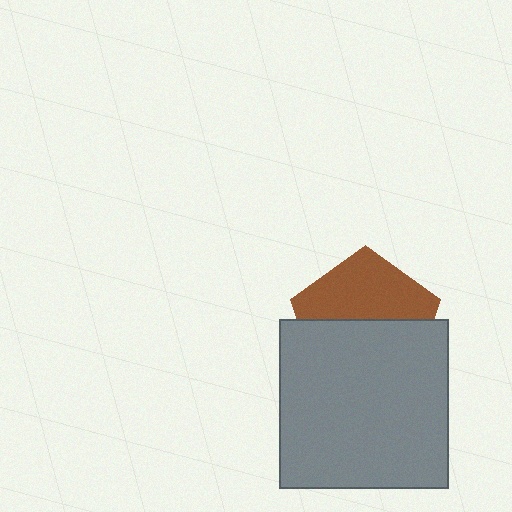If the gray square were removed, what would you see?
You would see the complete brown pentagon.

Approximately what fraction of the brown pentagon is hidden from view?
Roughly 53% of the brown pentagon is hidden behind the gray square.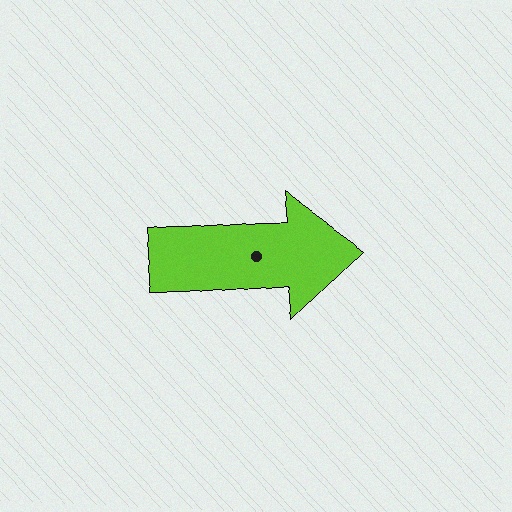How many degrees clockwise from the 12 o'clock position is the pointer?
Approximately 85 degrees.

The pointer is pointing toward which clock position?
Roughly 3 o'clock.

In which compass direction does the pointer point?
East.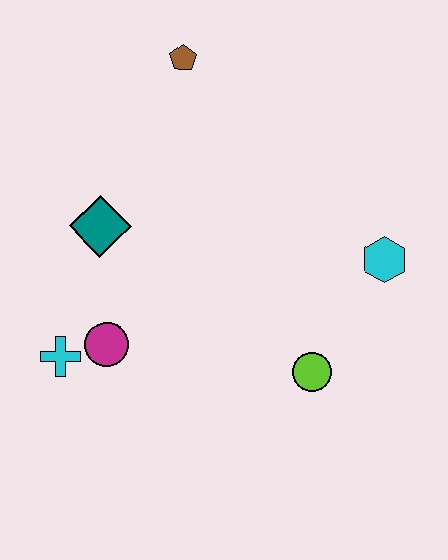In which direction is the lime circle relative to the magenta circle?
The lime circle is to the right of the magenta circle.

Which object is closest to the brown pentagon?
The teal diamond is closest to the brown pentagon.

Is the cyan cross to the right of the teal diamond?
No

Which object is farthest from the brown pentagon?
The lime circle is farthest from the brown pentagon.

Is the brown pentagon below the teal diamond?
No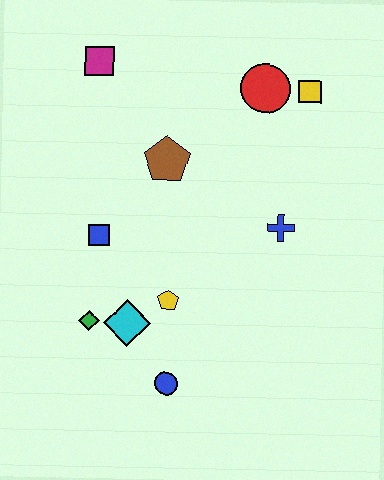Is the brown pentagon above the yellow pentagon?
Yes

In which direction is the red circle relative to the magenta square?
The red circle is to the right of the magenta square.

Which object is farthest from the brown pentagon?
The blue circle is farthest from the brown pentagon.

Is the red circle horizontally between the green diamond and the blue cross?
Yes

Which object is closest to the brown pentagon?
The blue square is closest to the brown pentagon.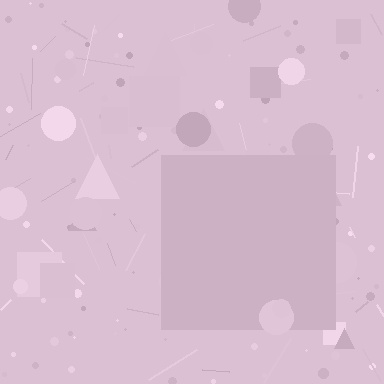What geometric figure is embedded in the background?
A square is embedded in the background.